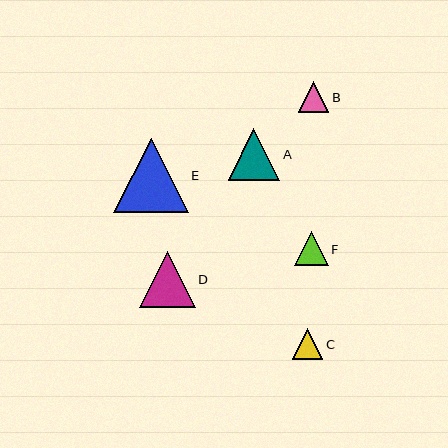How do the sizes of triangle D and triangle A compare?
Triangle D and triangle A are approximately the same size.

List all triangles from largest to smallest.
From largest to smallest: E, D, A, F, C, B.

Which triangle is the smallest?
Triangle B is the smallest with a size of approximately 30 pixels.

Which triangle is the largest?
Triangle E is the largest with a size of approximately 74 pixels.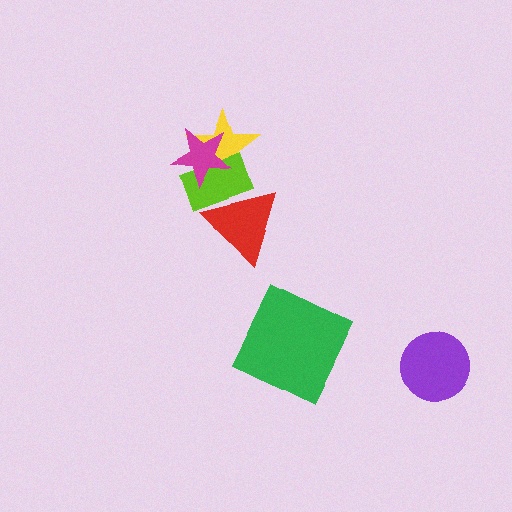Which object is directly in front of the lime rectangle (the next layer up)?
The magenta star is directly in front of the lime rectangle.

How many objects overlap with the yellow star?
2 objects overlap with the yellow star.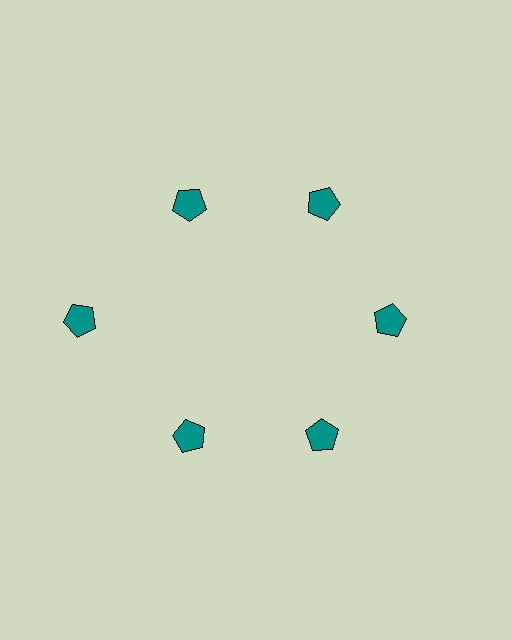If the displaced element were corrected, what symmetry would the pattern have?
It would have 6-fold rotational symmetry — the pattern would map onto itself every 60 degrees.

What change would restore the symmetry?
The symmetry would be restored by moving it inward, back onto the ring so that all 6 pentagons sit at equal angles and equal distance from the center.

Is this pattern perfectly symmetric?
No. The 6 teal pentagons are arranged in a ring, but one element near the 9 o'clock position is pushed outward from the center, breaking the 6-fold rotational symmetry.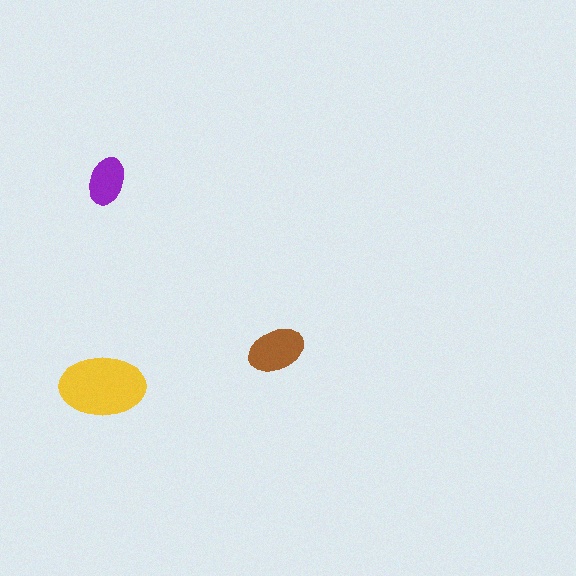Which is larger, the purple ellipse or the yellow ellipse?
The yellow one.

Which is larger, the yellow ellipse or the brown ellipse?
The yellow one.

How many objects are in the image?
There are 3 objects in the image.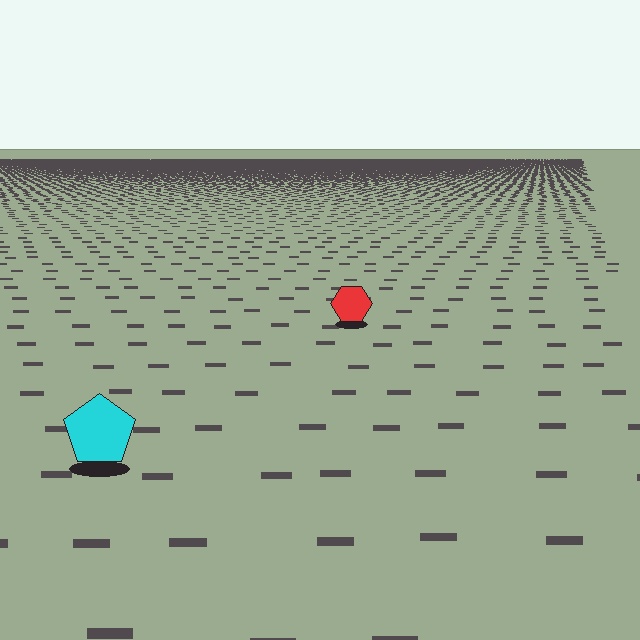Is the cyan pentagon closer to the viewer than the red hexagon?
Yes. The cyan pentagon is closer — you can tell from the texture gradient: the ground texture is coarser near it.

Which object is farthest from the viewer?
The red hexagon is farthest from the viewer. It appears smaller and the ground texture around it is denser.